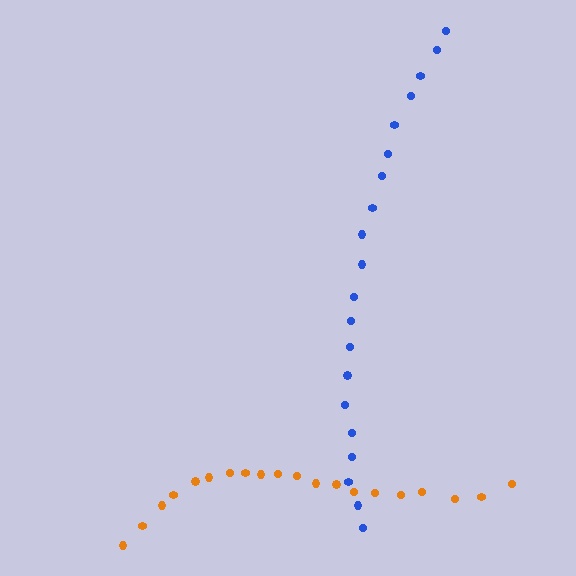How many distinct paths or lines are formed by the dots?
There are 2 distinct paths.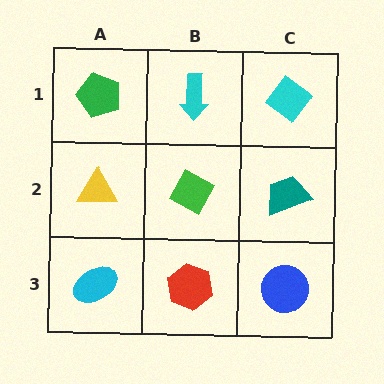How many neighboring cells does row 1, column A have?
2.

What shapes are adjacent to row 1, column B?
A green diamond (row 2, column B), a green pentagon (row 1, column A), a cyan diamond (row 1, column C).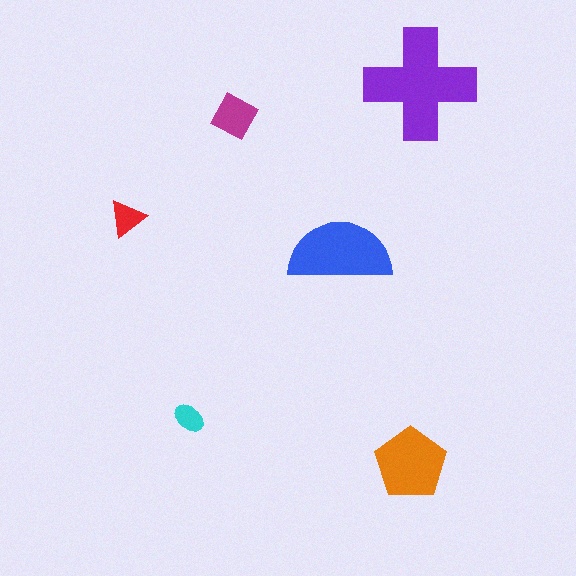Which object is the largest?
The purple cross.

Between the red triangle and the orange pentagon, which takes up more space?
The orange pentagon.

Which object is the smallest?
The cyan ellipse.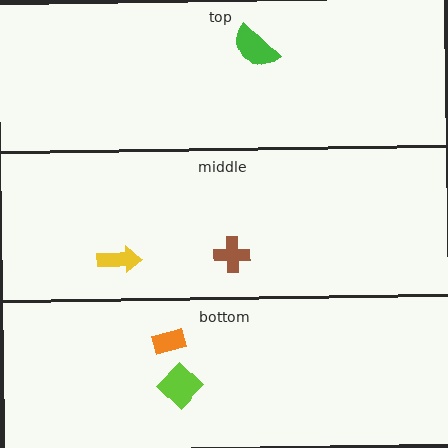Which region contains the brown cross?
The middle region.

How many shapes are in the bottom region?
2.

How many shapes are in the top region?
1.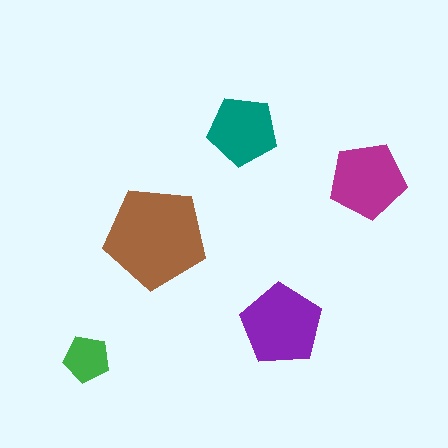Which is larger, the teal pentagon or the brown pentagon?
The brown one.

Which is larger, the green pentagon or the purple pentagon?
The purple one.